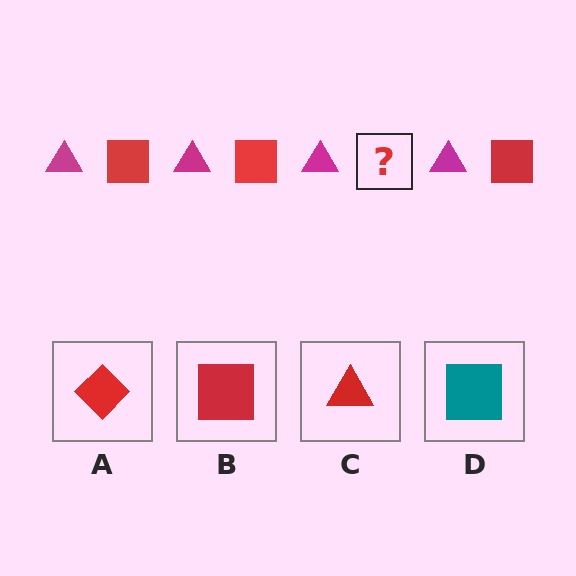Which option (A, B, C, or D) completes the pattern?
B.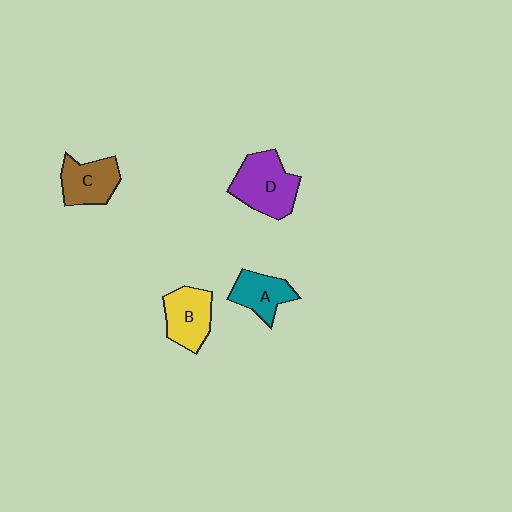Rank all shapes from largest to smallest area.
From largest to smallest: D (purple), B (yellow), C (brown), A (teal).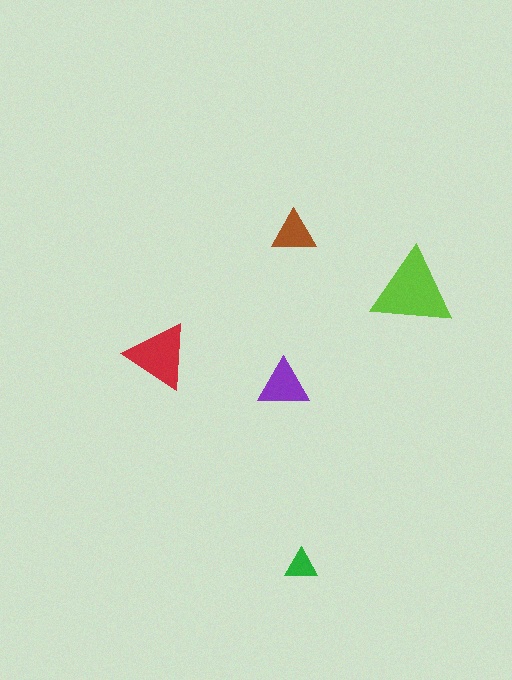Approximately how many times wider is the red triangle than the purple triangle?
About 1.5 times wider.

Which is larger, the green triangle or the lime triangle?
The lime one.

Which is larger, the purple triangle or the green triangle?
The purple one.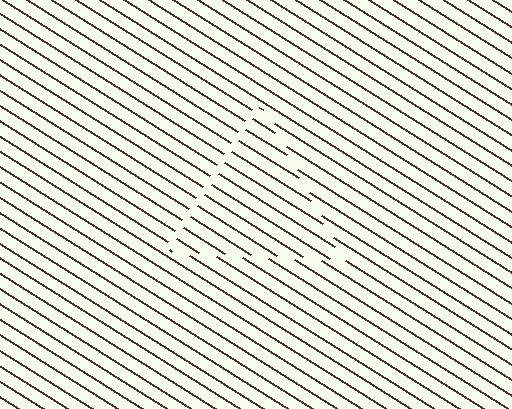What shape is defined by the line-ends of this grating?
An illusory triangle. The interior of the shape contains the same grating, shifted by half a period — the contour is defined by the phase discontinuity where line-ends from the inner and outer gratings abut.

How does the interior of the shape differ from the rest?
The interior of the shape contains the same grating, shifted by half a period — the contour is defined by the phase discontinuity where line-ends from the inner and outer gratings abut.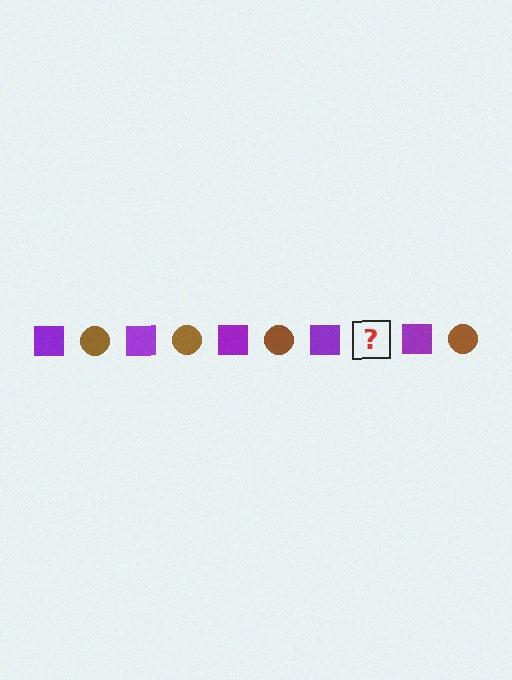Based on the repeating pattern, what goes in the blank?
The blank should be a brown circle.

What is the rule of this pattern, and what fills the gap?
The rule is that the pattern alternates between purple square and brown circle. The gap should be filled with a brown circle.